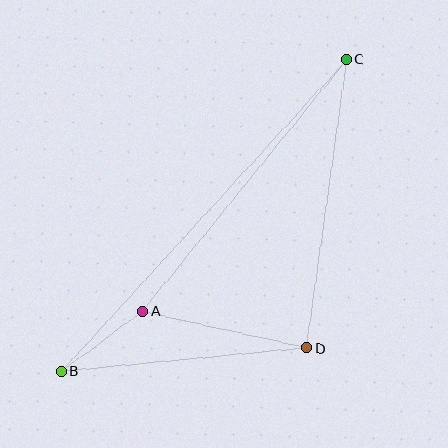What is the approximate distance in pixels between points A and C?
The distance between A and C is approximately 324 pixels.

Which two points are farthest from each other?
Points B and C are farthest from each other.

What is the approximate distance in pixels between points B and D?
The distance between B and D is approximately 246 pixels.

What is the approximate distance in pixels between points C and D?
The distance between C and D is approximately 291 pixels.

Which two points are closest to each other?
Points A and B are closest to each other.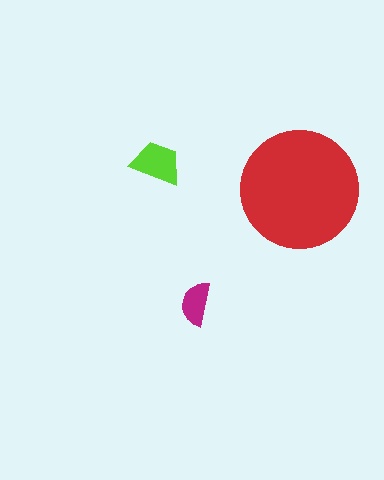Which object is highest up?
The lime trapezoid is topmost.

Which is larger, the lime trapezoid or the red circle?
The red circle.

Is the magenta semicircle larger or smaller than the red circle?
Smaller.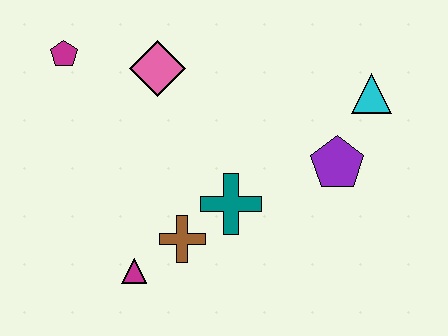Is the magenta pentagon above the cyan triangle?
Yes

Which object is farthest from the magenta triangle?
The cyan triangle is farthest from the magenta triangle.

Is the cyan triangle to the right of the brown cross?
Yes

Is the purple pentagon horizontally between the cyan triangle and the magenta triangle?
Yes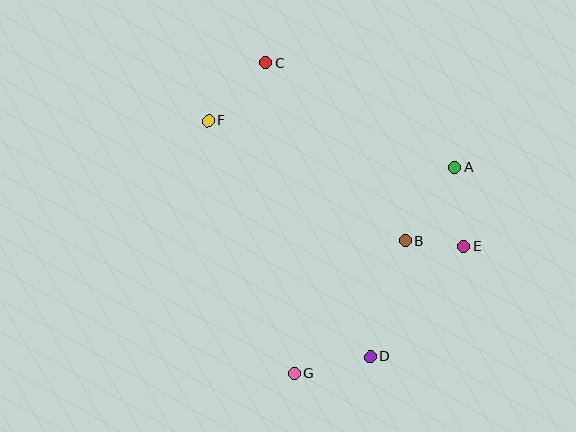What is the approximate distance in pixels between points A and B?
The distance between A and B is approximately 89 pixels.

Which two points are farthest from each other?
Points C and D are farthest from each other.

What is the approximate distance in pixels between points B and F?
The distance between B and F is approximately 231 pixels.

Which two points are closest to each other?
Points B and E are closest to each other.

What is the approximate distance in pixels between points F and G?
The distance between F and G is approximately 266 pixels.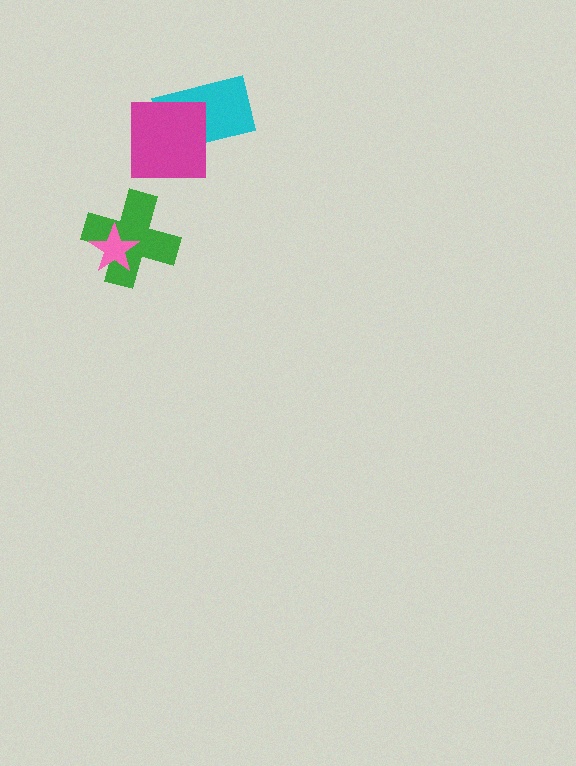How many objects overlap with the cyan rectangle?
1 object overlaps with the cyan rectangle.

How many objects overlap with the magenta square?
1 object overlaps with the magenta square.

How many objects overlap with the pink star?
1 object overlaps with the pink star.